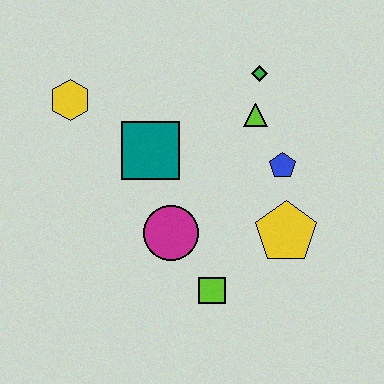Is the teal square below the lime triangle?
Yes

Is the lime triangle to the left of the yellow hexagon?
No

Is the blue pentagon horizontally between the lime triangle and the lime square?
No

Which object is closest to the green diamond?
The lime triangle is closest to the green diamond.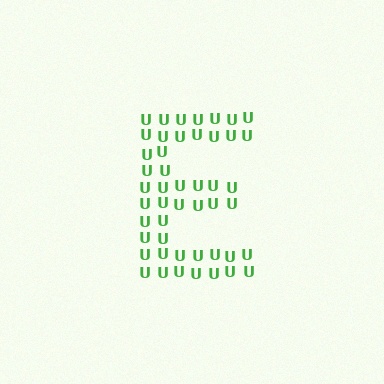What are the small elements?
The small elements are letter U's.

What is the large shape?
The large shape is the letter E.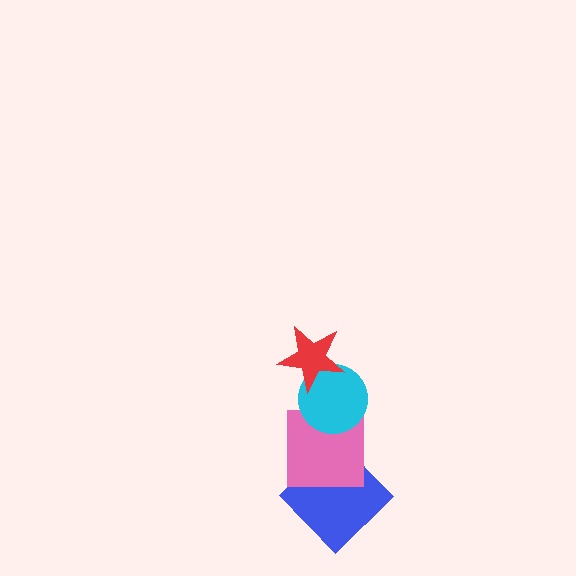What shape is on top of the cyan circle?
The red star is on top of the cyan circle.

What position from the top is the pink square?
The pink square is 3rd from the top.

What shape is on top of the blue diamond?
The pink square is on top of the blue diamond.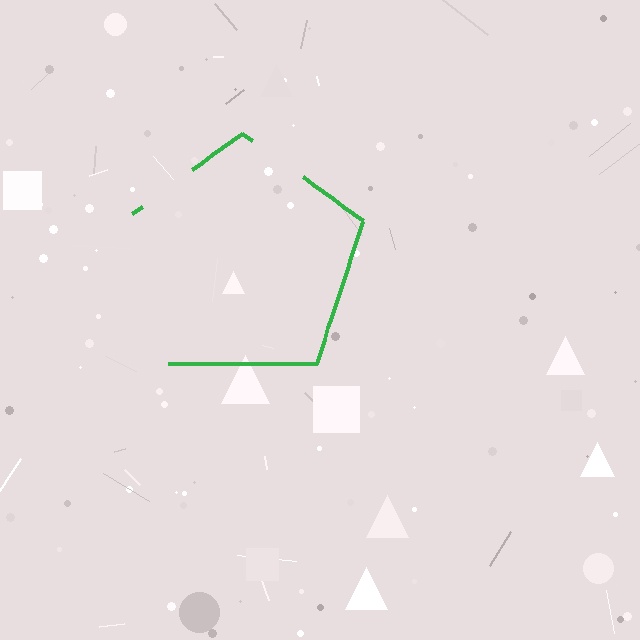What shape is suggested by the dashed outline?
The dashed outline suggests a pentagon.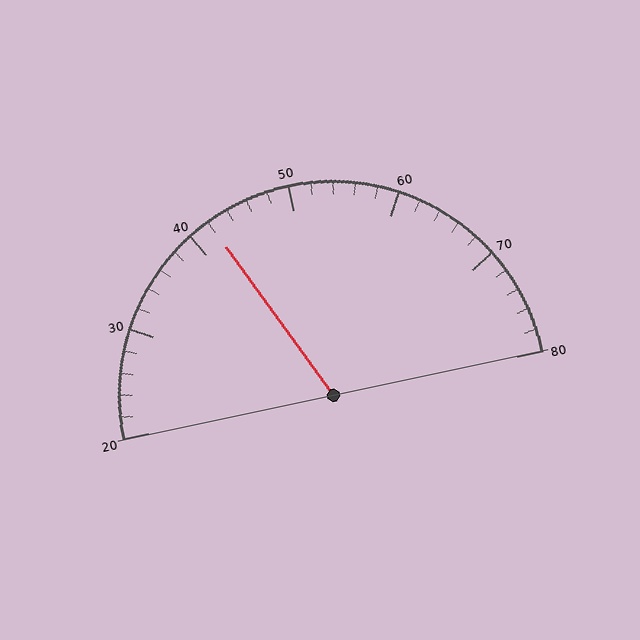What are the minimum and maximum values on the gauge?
The gauge ranges from 20 to 80.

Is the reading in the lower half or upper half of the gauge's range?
The reading is in the lower half of the range (20 to 80).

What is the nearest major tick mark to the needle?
The nearest major tick mark is 40.